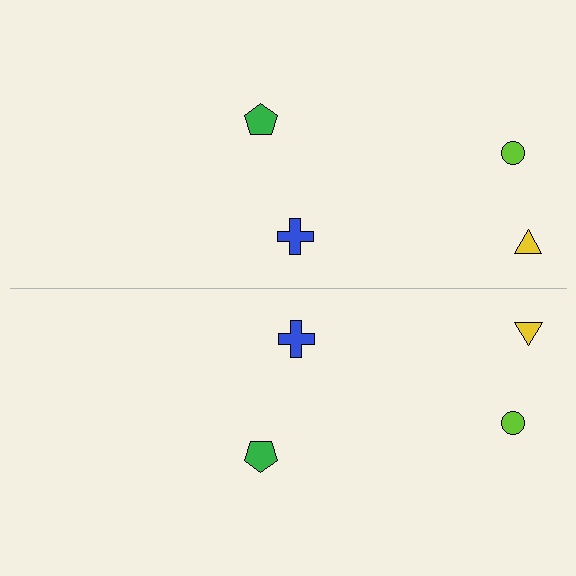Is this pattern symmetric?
Yes, this pattern has bilateral (reflection) symmetry.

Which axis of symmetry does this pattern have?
The pattern has a horizontal axis of symmetry running through the center of the image.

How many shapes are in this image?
There are 8 shapes in this image.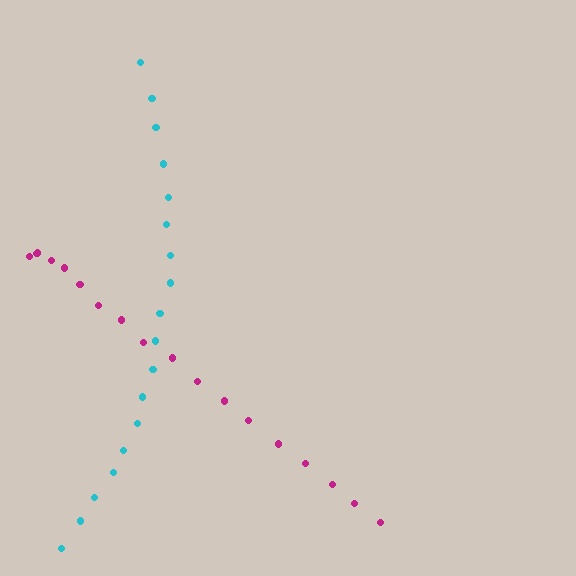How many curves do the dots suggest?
There are 2 distinct paths.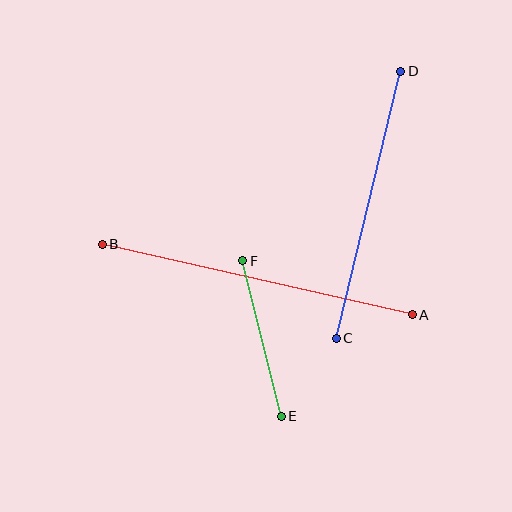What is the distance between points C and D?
The distance is approximately 275 pixels.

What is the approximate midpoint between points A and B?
The midpoint is at approximately (257, 280) pixels.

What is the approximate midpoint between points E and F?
The midpoint is at approximately (262, 339) pixels.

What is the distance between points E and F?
The distance is approximately 160 pixels.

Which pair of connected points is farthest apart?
Points A and B are farthest apart.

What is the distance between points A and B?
The distance is approximately 318 pixels.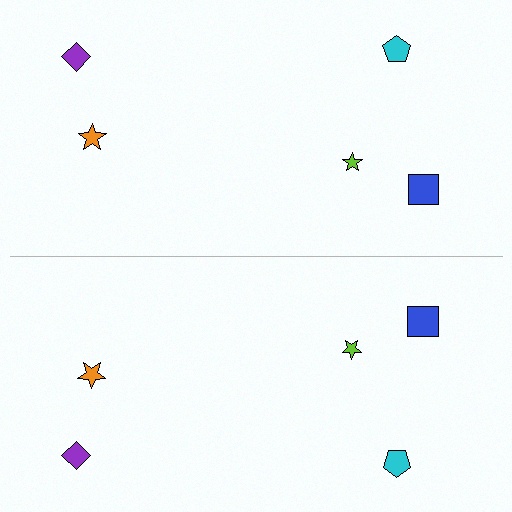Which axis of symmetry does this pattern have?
The pattern has a horizontal axis of symmetry running through the center of the image.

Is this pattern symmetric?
Yes, this pattern has bilateral (reflection) symmetry.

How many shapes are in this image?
There are 10 shapes in this image.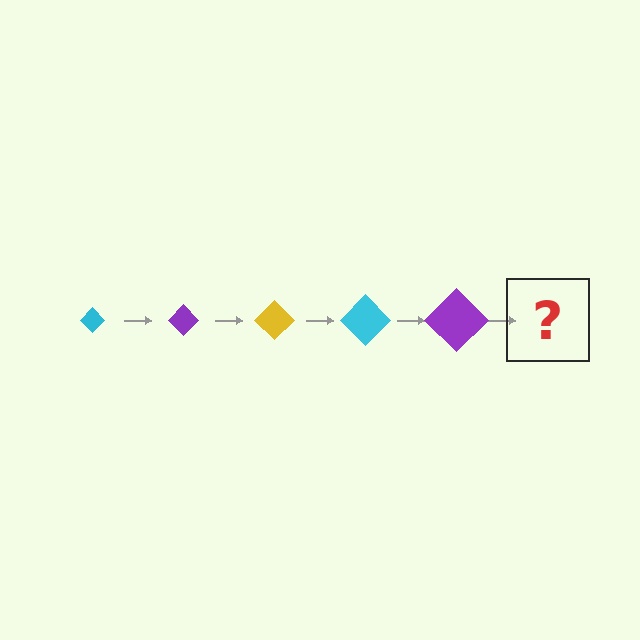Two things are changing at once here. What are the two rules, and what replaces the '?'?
The two rules are that the diamond grows larger each step and the color cycles through cyan, purple, and yellow. The '?' should be a yellow diamond, larger than the previous one.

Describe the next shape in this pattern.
It should be a yellow diamond, larger than the previous one.